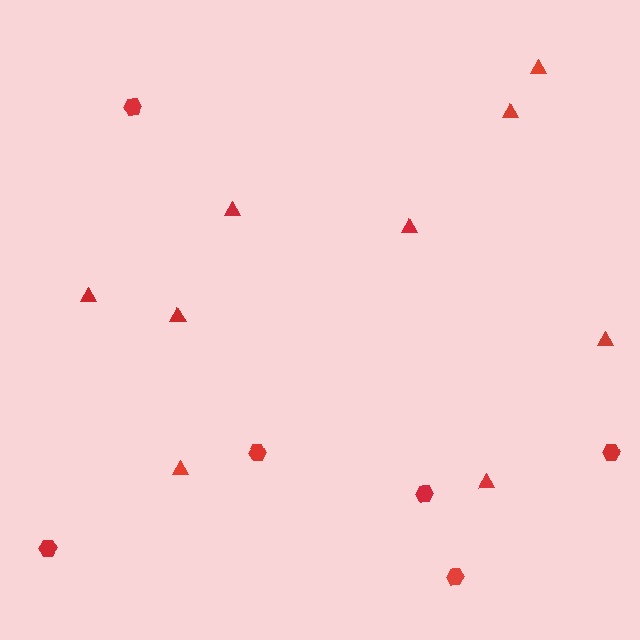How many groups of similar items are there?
There are 2 groups: one group of triangles (9) and one group of hexagons (6).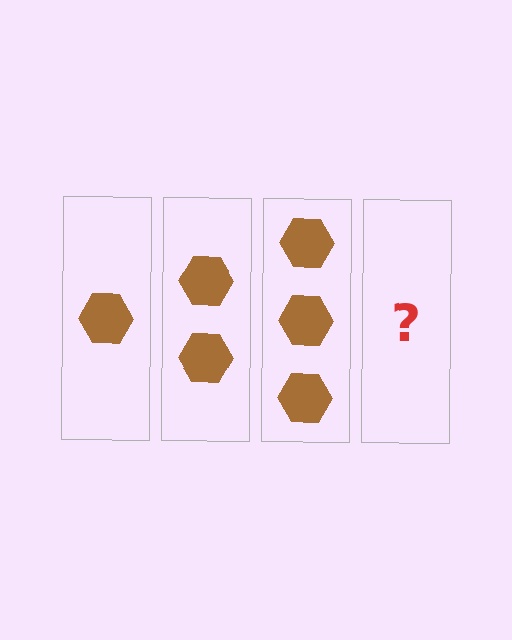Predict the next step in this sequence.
The next step is 4 hexagons.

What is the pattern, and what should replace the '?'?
The pattern is that each step adds one more hexagon. The '?' should be 4 hexagons.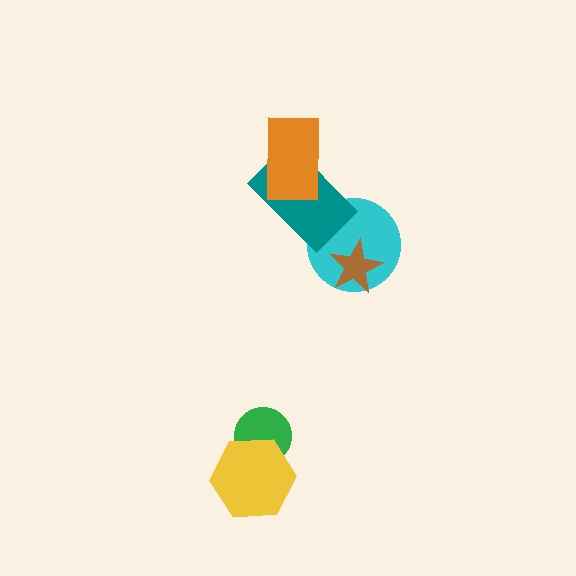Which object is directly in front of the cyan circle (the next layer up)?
The teal rectangle is directly in front of the cyan circle.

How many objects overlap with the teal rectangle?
2 objects overlap with the teal rectangle.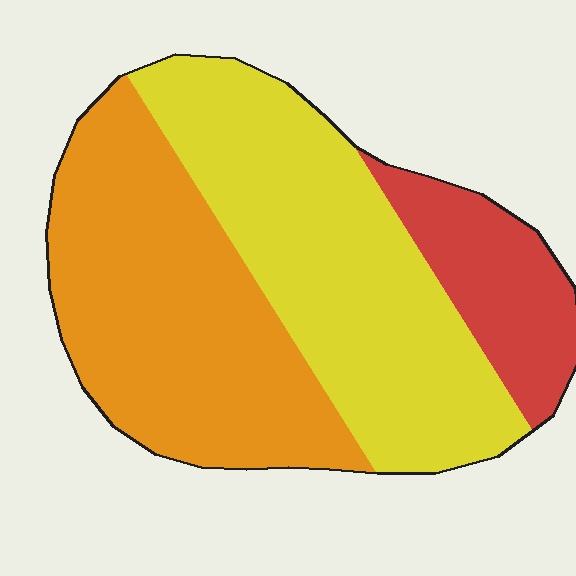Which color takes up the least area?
Red, at roughly 15%.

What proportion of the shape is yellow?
Yellow takes up between a quarter and a half of the shape.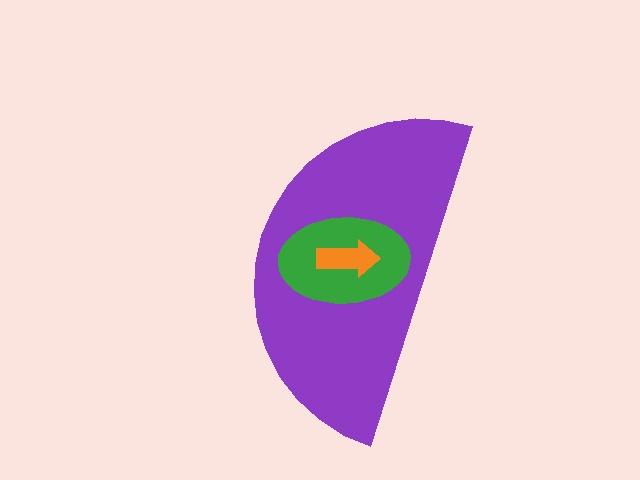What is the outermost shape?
The purple semicircle.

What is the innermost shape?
The orange arrow.